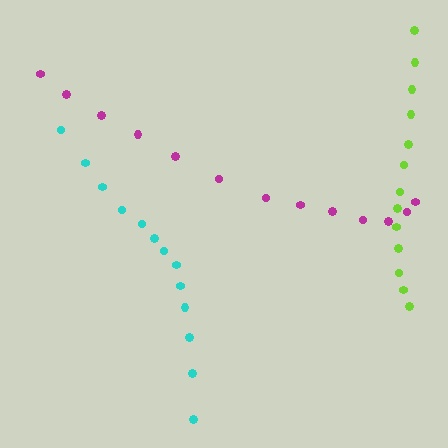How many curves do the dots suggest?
There are 3 distinct paths.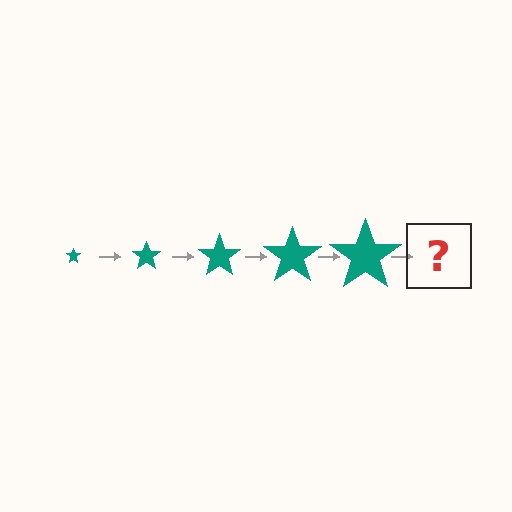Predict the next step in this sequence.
The next step is a teal star, larger than the previous one.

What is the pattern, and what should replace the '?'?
The pattern is that the star gets progressively larger each step. The '?' should be a teal star, larger than the previous one.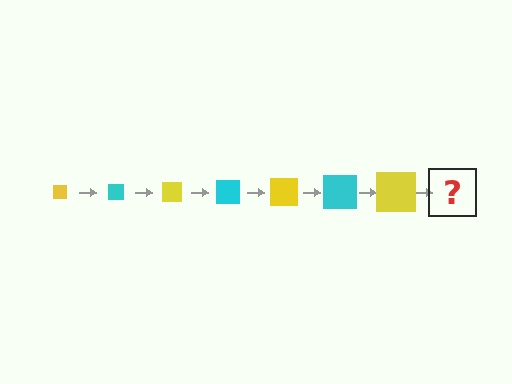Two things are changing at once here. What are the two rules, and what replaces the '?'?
The two rules are that the square grows larger each step and the color cycles through yellow and cyan. The '?' should be a cyan square, larger than the previous one.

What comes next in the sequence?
The next element should be a cyan square, larger than the previous one.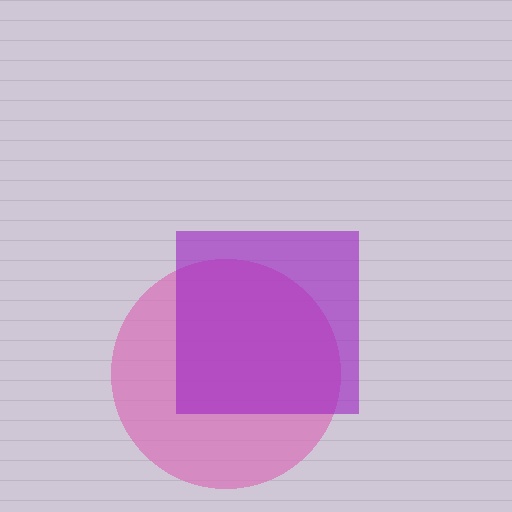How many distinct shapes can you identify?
There are 2 distinct shapes: a pink circle, a purple square.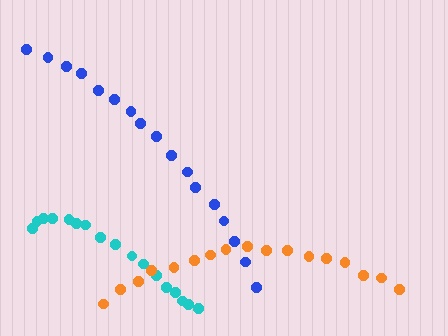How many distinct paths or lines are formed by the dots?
There are 3 distinct paths.